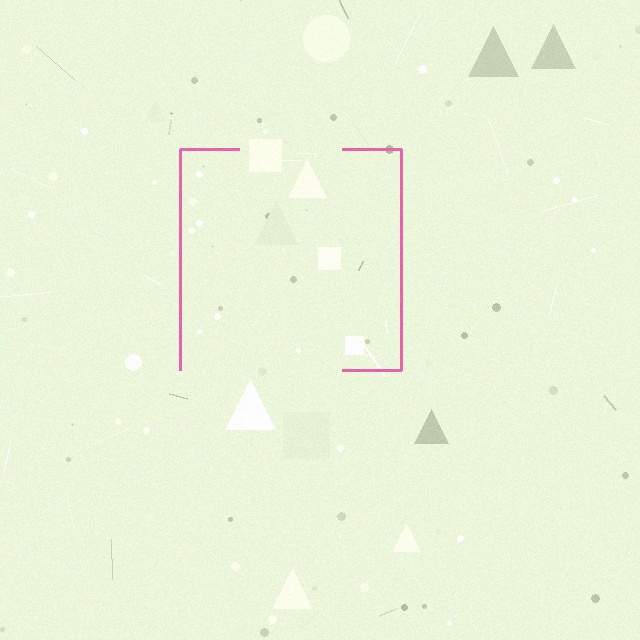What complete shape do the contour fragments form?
The contour fragments form a square.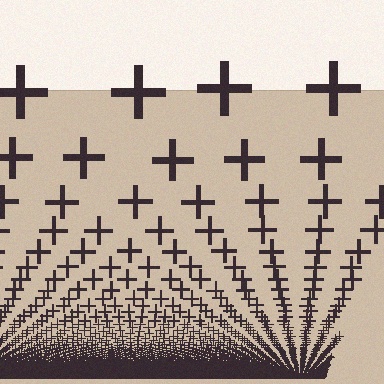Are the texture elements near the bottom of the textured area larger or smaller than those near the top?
Smaller. The gradient is inverted — elements near the bottom are smaller and denser.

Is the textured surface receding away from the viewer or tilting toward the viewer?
The surface appears to tilt toward the viewer. Texture elements get larger and sparser toward the top.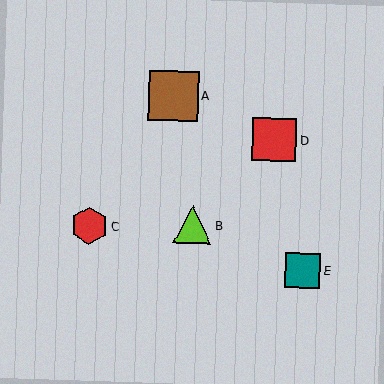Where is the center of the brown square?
The center of the brown square is at (173, 96).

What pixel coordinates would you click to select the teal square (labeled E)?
Click at (302, 270) to select the teal square E.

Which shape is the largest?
The brown square (labeled A) is the largest.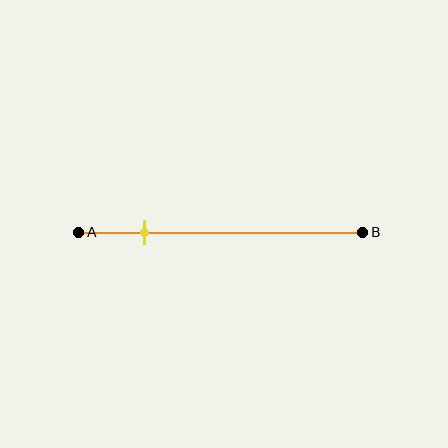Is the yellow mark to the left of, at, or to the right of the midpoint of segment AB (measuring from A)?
The yellow mark is to the left of the midpoint of segment AB.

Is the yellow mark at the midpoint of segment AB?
No, the mark is at about 25% from A, not at the 50% midpoint.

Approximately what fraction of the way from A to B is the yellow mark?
The yellow mark is approximately 25% of the way from A to B.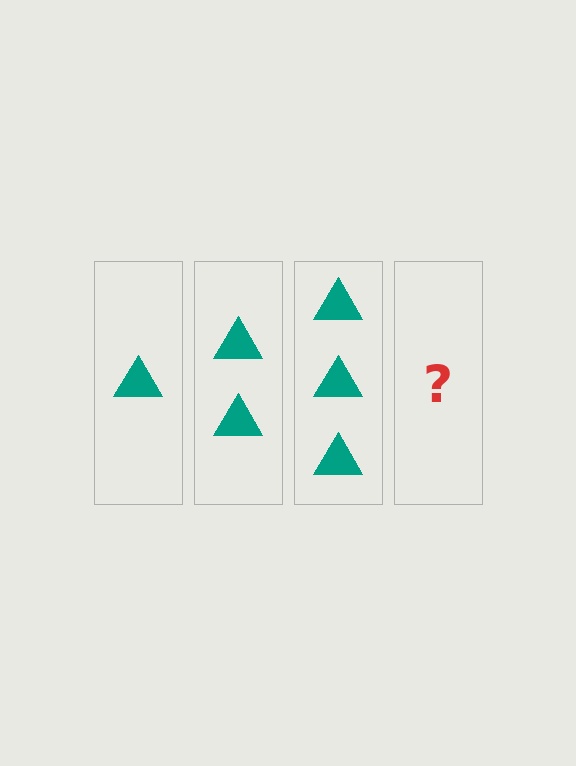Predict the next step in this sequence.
The next step is 4 triangles.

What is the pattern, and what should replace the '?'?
The pattern is that each step adds one more triangle. The '?' should be 4 triangles.